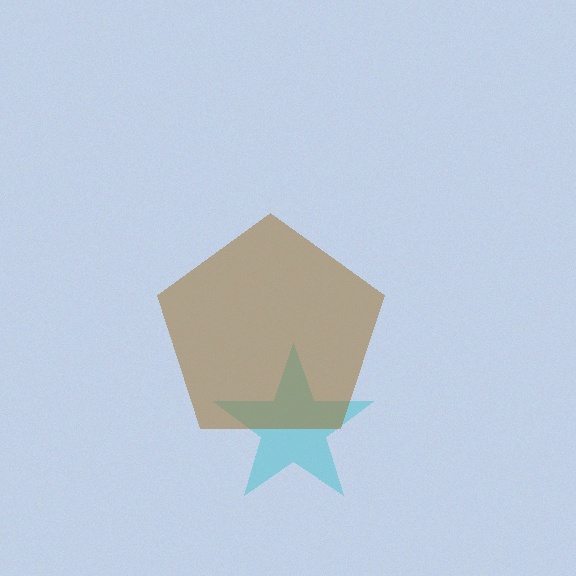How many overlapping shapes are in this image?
There are 2 overlapping shapes in the image.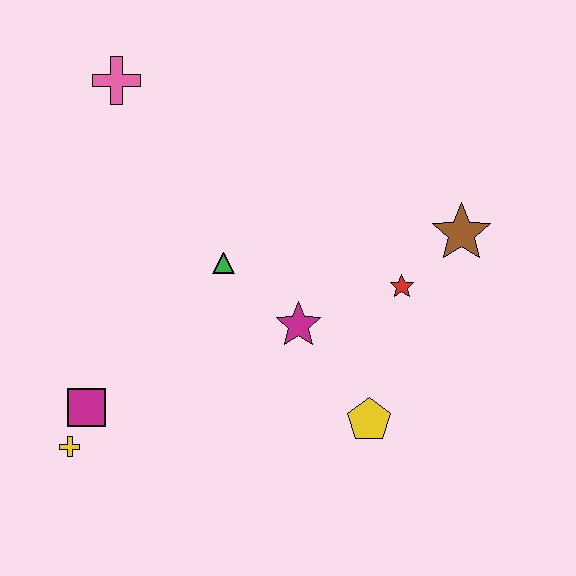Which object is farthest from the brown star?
The yellow cross is farthest from the brown star.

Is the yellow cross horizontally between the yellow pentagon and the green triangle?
No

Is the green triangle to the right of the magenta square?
Yes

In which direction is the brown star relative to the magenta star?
The brown star is to the right of the magenta star.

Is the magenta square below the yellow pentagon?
No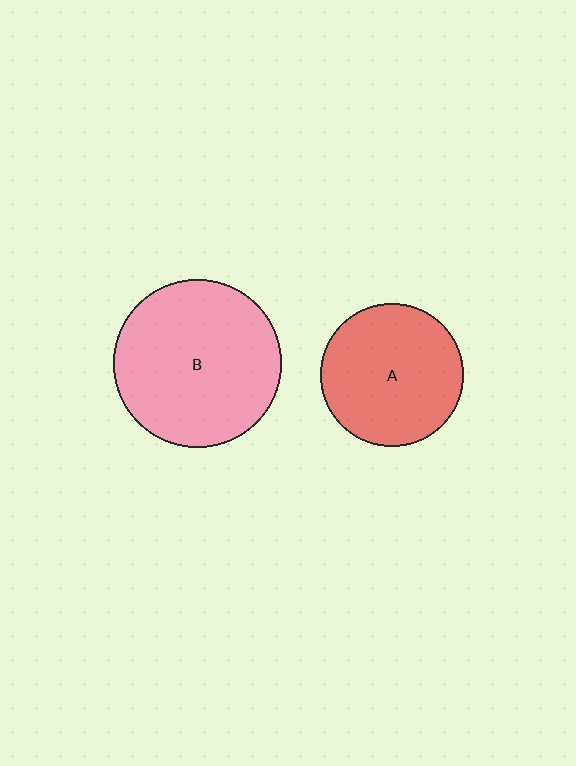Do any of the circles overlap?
No, none of the circles overlap.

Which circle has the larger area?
Circle B (pink).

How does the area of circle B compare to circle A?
Approximately 1.4 times.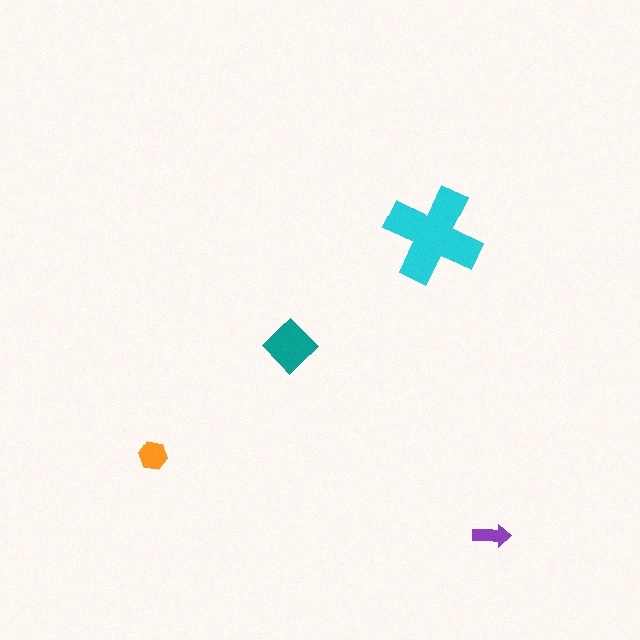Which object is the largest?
The cyan cross.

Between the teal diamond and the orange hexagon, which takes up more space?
The teal diamond.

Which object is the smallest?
The purple arrow.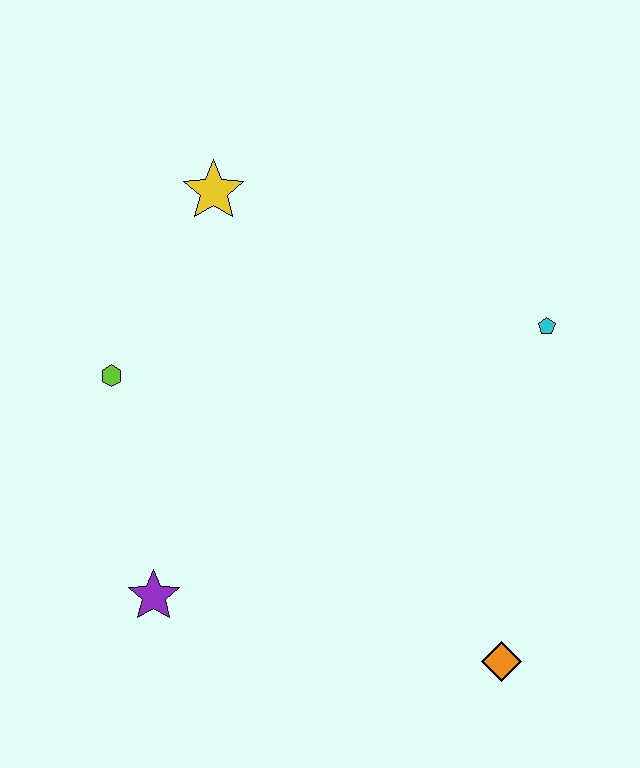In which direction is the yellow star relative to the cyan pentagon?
The yellow star is to the left of the cyan pentagon.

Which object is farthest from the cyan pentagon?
The purple star is farthest from the cyan pentagon.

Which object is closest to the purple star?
The lime hexagon is closest to the purple star.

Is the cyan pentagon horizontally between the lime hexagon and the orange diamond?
No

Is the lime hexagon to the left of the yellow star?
Yes